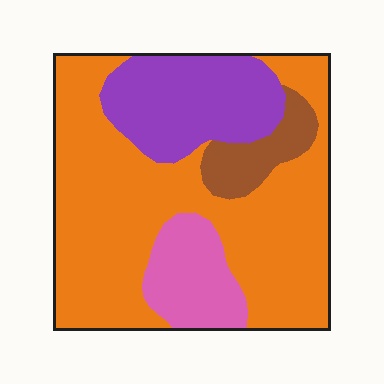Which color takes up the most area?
Orange, at roughly 60%.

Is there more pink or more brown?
Pink.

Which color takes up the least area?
Brown, at roughly 10%.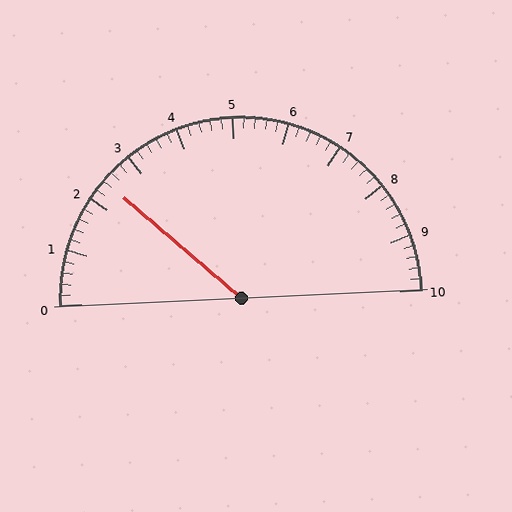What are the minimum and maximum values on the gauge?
The gauge ranges from 0 to 10.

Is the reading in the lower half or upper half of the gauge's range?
The reading is in the lower half of the range (0 to 10).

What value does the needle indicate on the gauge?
The needle indicates approximately 2.4.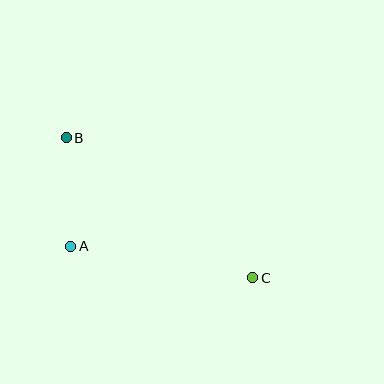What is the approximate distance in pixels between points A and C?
The distance between A and C is approximately 185 pixels.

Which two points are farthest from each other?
Points B and C are farthest from each other.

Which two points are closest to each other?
Points A and B are closest to each other.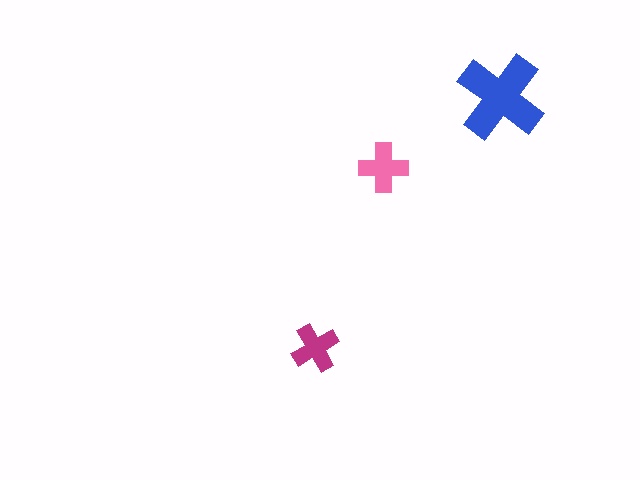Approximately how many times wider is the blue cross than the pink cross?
About 2 times wider.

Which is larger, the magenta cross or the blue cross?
The blue one.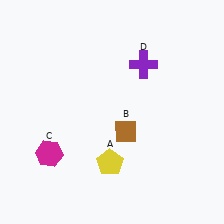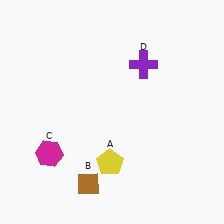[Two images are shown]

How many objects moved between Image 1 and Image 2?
1 object moved between the two images.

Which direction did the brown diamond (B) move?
The brown diamond (B) moved down.